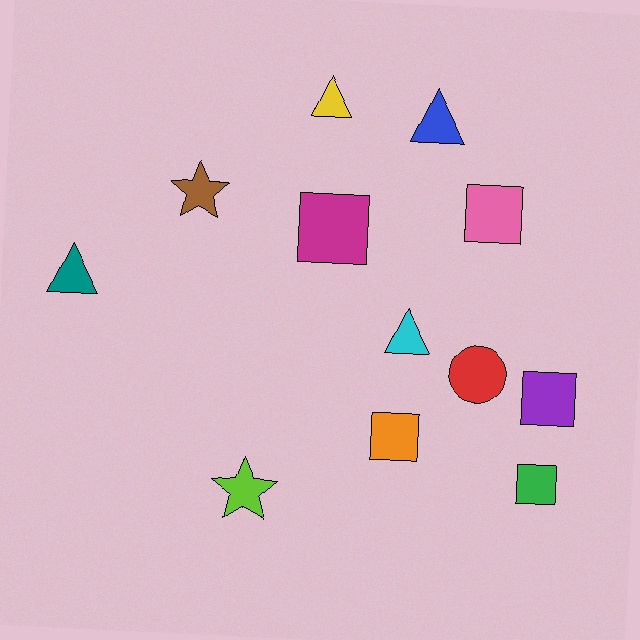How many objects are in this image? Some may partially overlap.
There are 12 objects.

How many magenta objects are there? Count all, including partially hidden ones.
There is 1 magenta object.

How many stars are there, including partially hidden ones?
There are 2 stars.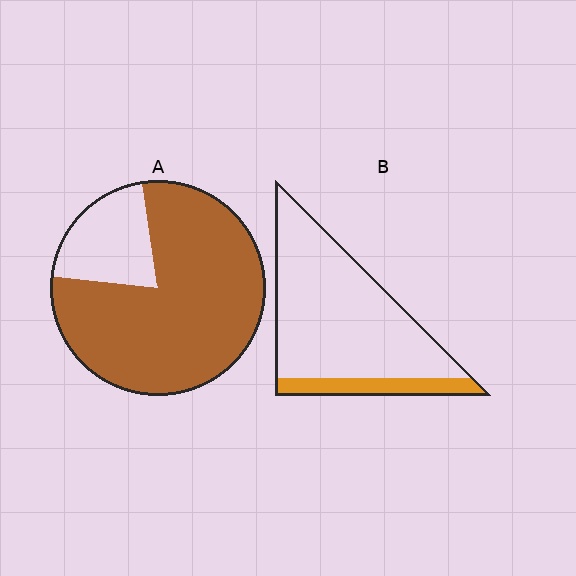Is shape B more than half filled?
No.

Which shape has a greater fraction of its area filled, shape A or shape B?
Shape A.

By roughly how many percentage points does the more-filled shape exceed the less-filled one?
By roughly 65 percentage points (A over B).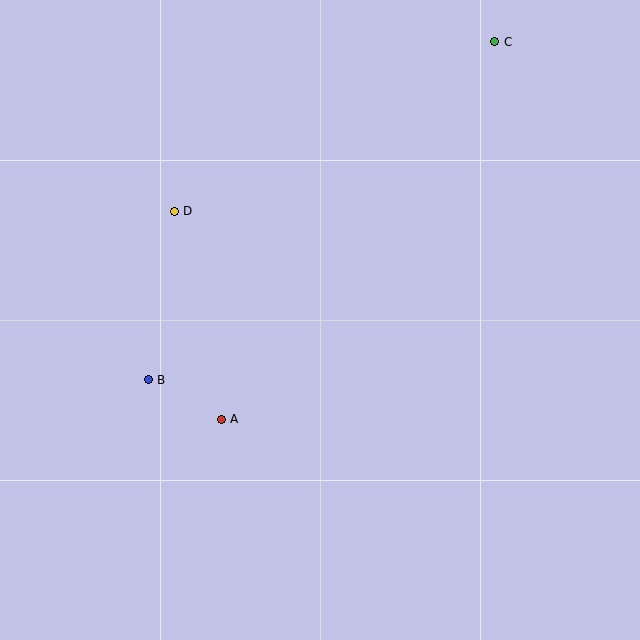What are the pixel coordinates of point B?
Point B is at (148, 380).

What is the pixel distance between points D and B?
The distance between D and B is 170 pixels.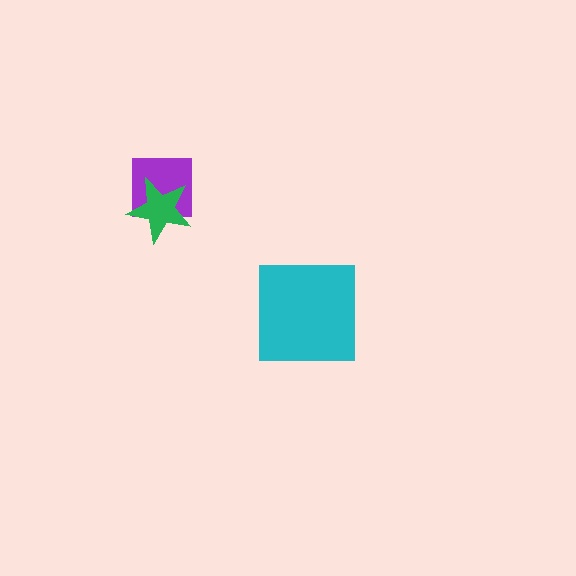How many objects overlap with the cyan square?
0 objects overlap with the cyan square.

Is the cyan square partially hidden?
No, no other shape covers it.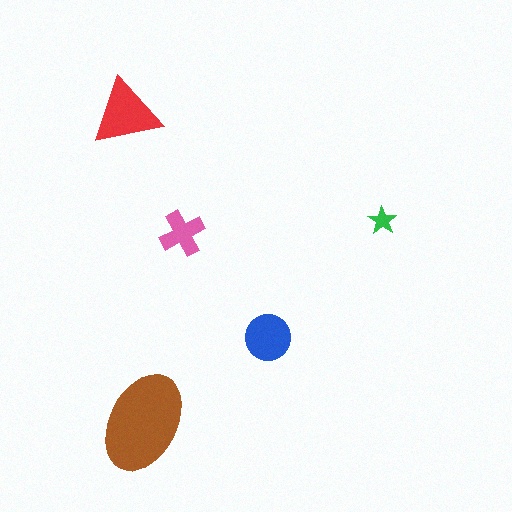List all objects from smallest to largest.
The green star, the pink cross, the blue circle, the red triangle, the brown ellipse.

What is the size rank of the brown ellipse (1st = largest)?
1st.